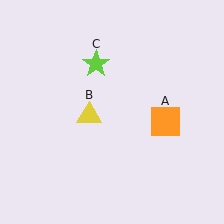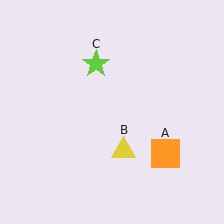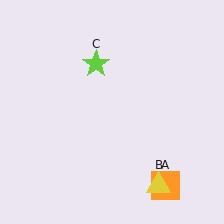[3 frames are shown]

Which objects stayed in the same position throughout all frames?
Lime star (object C) remained stationary.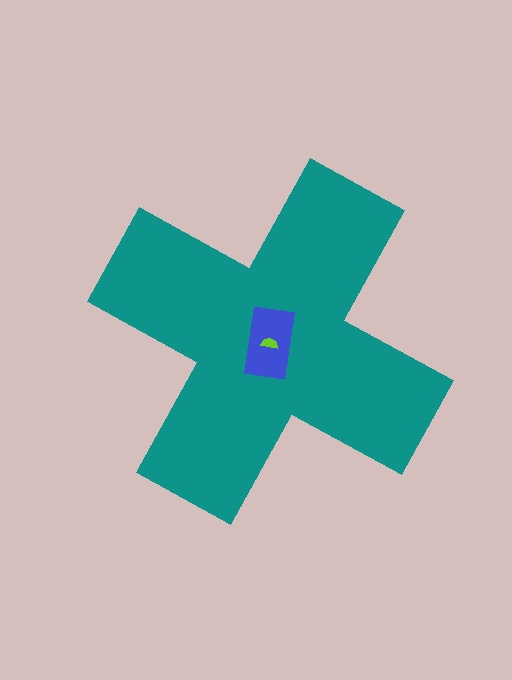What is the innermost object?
The lime semicircle.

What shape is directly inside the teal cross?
The blue rectangle.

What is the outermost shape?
The teal cross.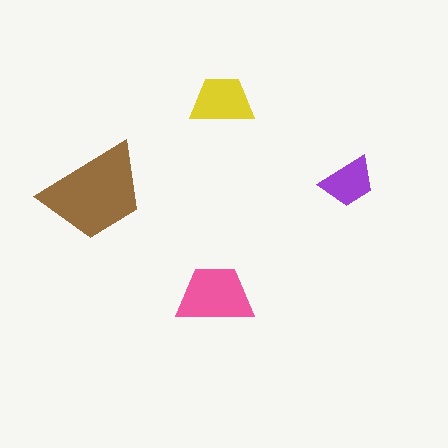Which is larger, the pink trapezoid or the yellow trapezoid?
The pink one.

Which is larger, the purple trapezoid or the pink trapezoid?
The pink one.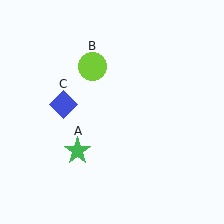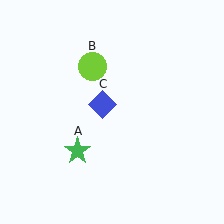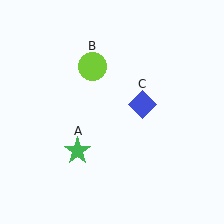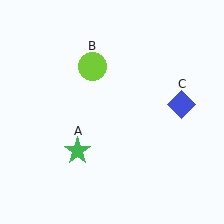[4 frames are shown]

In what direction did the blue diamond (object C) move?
The blue diamond (object C) moved right.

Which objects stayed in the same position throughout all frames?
Green star (object A) and lime circle (object B) remained stationary.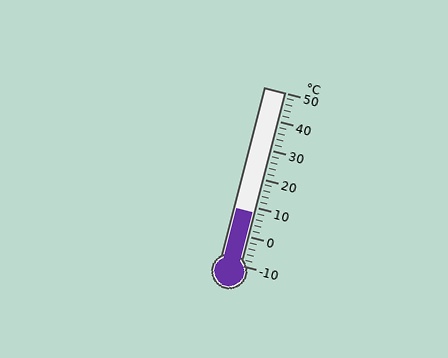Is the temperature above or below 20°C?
The temperature is below 20°C.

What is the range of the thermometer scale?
The thermometer scale ranges from -10°C to 50°C.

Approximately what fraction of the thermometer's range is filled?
The thermometer is filled to approximately 30% of its range.